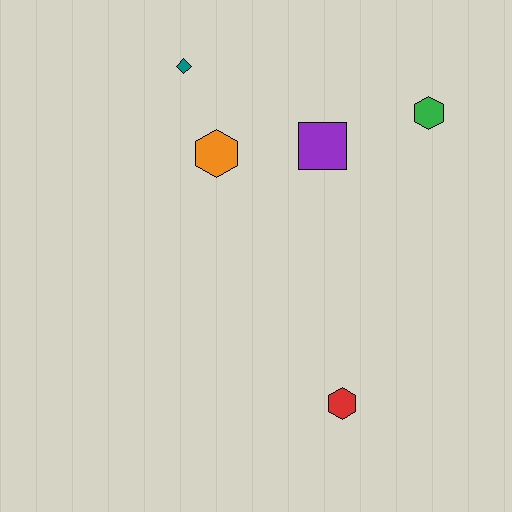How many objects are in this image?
There are 5 objects.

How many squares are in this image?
There is 1 square.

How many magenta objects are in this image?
There are no magenta objects.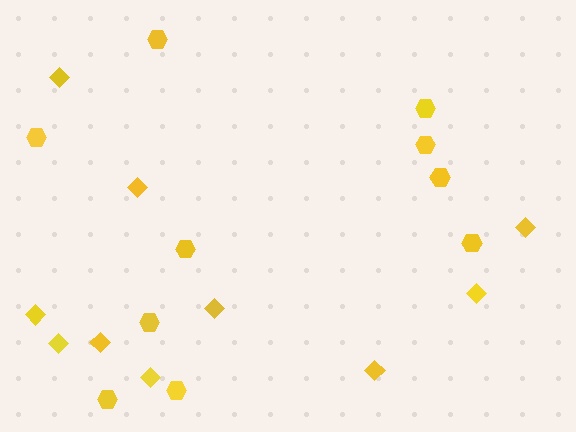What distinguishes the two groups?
There are 2 groups: one group of hexagons (10) and one group of diamonds (10).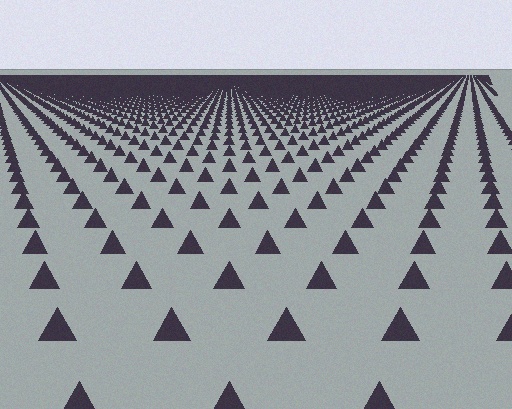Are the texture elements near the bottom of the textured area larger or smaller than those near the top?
Larger. Near the bottom, elements are closer to the viewer and appear at a bigger on-screen size.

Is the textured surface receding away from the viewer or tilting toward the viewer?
The surface is receding away from the viewer. Texture elements get smaller and denser toward the top.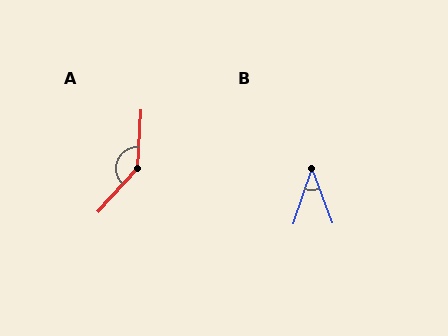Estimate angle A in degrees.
Approximately 141 degrees.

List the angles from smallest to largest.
B (38°), A (141°).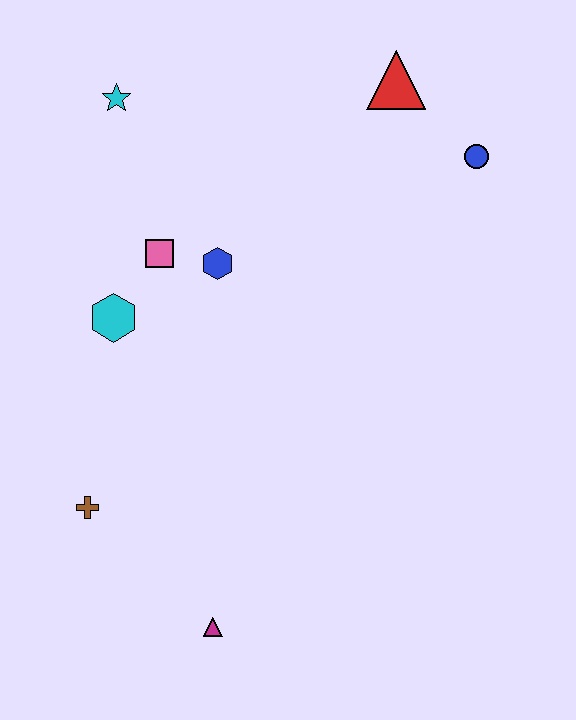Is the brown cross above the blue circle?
No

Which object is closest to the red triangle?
The blue circle is closest to the red triangle.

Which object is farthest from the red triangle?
The magenta triangle is farthest from the red triangle.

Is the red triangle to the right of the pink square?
Yes